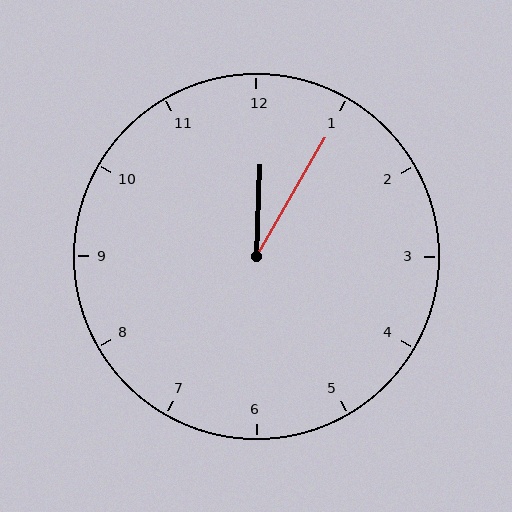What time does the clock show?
12:05.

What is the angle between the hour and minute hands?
Approximately 28 degrees.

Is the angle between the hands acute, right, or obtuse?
It is acute.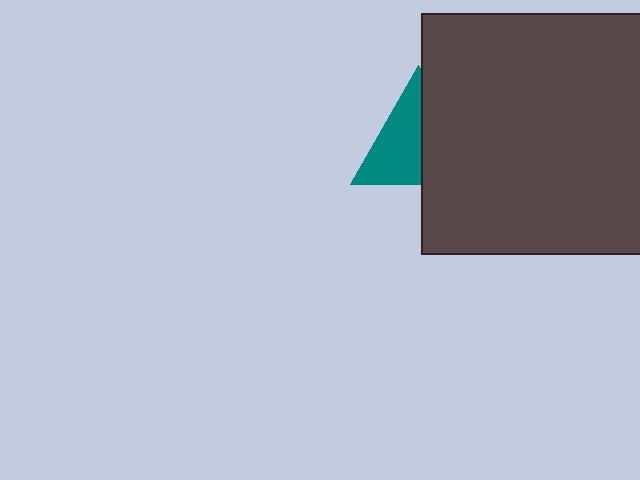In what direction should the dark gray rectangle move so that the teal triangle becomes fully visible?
The dark gray rectangle should move right. That is the shortest direction to clear the overlap and leave the teal triangle fully visible.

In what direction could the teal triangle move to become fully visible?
The teal triangle could move left. That would shift it out from behind the dark gray rectangle entirely.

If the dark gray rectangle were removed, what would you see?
You would see the complete teal triangle.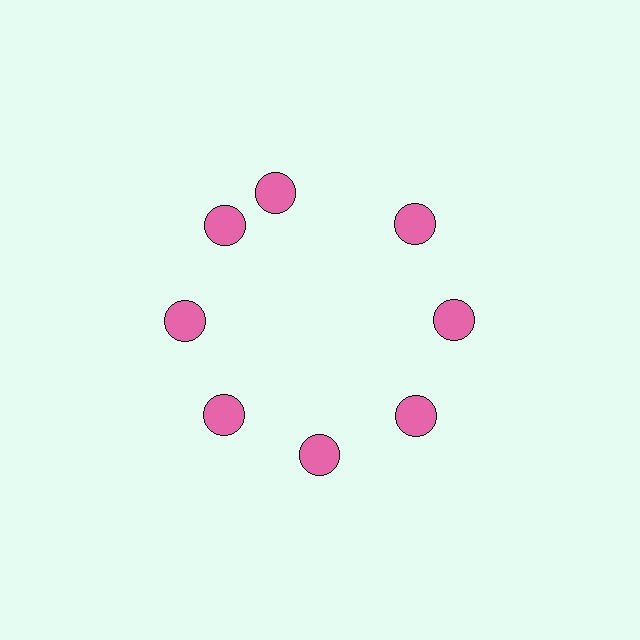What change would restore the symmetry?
The symmetry would be restored by rotating it back into even spacing with its neighbors so that all 8 circles sit at equal angles and equal distance from the center.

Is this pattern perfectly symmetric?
No. The 8 pink circles are arranged in a ring, but one element near the 12 o'clock position is rotated out of alignment along the ring, breaking the 8-fold rotational symmetry.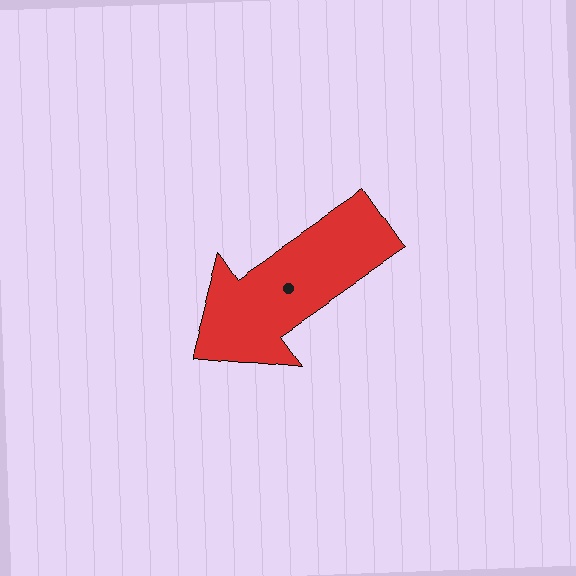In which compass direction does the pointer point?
Southwest.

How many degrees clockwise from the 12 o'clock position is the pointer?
Approximately 235 degrees.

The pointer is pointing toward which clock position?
Roughly 8 o'clock.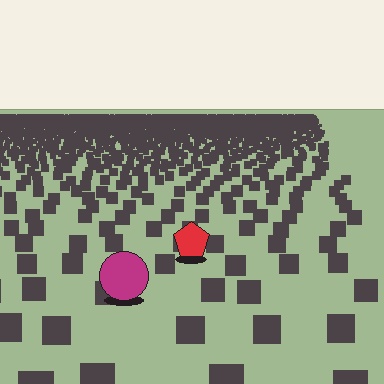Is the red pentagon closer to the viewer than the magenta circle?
No. The magenta circle is closer — you can tell from the texture gradient: the ground texture is coarser near it.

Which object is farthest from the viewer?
The red pentagon is farthest from the viewer. It appears smaller and the ground texture around it is denser.